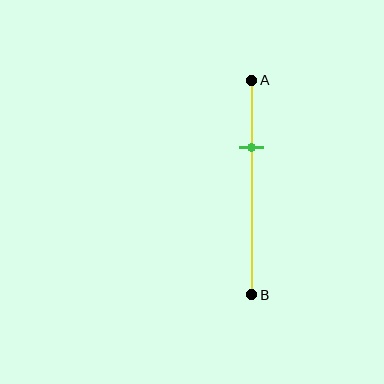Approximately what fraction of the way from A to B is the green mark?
The green mark is approximately 30% of the way from A to B.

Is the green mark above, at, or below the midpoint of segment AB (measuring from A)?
The green mark is above the midpoint of segment AB.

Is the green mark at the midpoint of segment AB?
No, the mark is at about 30% from A, not at the 50% midpoint.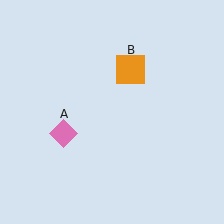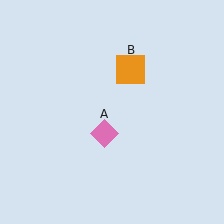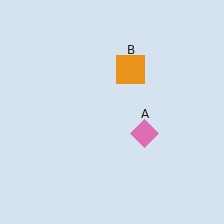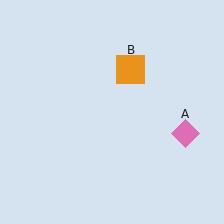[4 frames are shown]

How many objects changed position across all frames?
1 object changed position: pink diamond (object A).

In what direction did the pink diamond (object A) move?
The pink diamond (object A) moved right.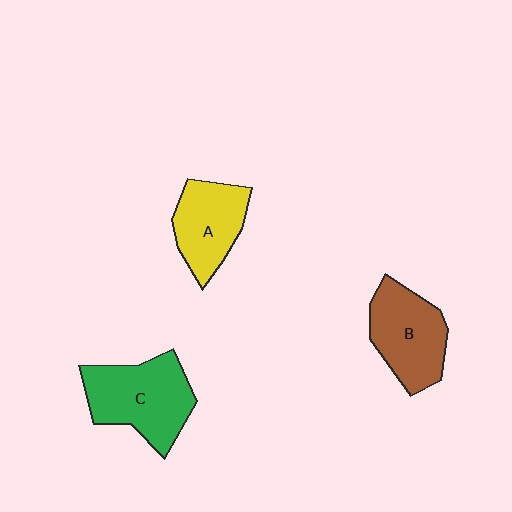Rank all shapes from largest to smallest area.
From largest to smallest: C (green), B (brown), A (yellow).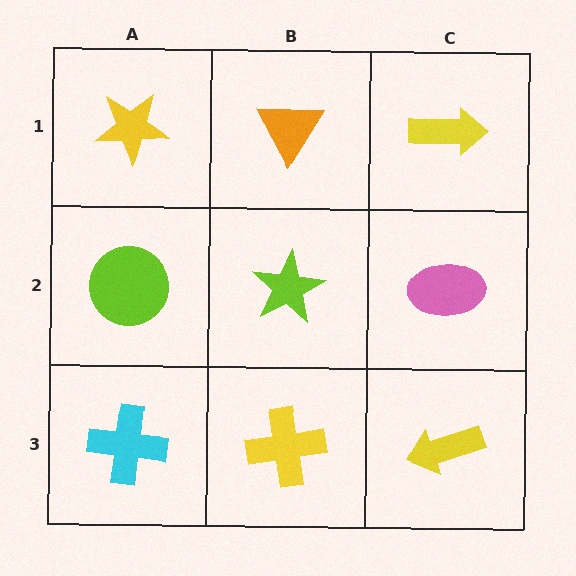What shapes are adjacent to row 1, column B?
A lime star (row 2, column B), a yellow star (row 1, column A), a yellow arrow (row 1, column C).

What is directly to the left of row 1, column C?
An orange triangle.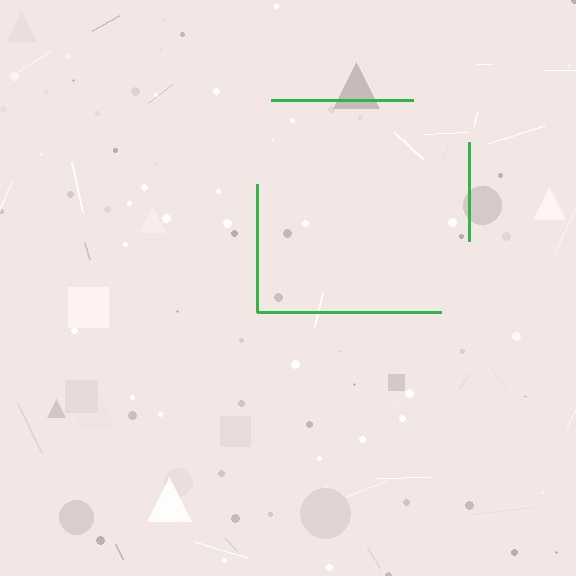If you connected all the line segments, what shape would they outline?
They would outline a square.